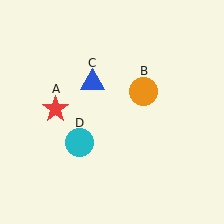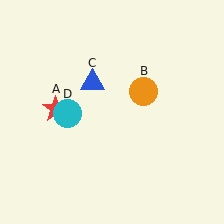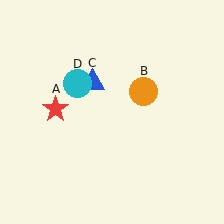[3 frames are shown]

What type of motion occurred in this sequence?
The cyan circle (object D) rotated clockwise around the center of the scene.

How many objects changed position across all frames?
1 object changed position: cyan circle (object D).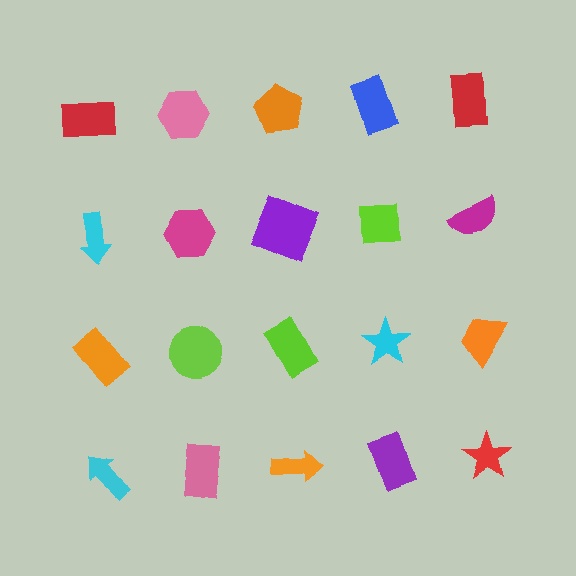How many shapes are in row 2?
5 shapes.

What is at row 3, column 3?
A lime rectangle.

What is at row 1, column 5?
A red rectangle.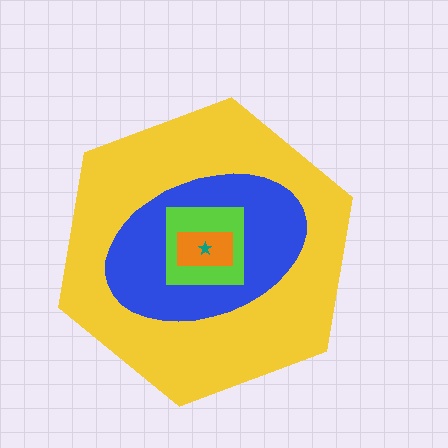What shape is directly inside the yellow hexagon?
The blue ellipse.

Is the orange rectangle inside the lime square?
Yes.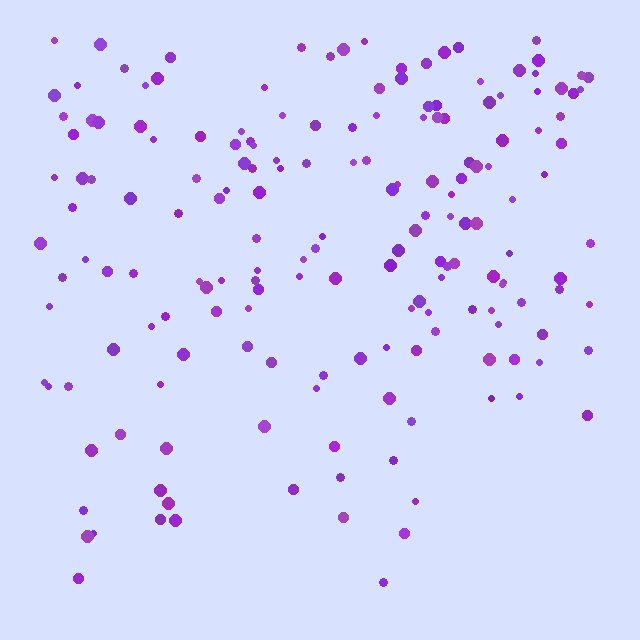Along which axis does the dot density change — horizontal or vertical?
Vertical.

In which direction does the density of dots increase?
From bottom to top, with the top side densest.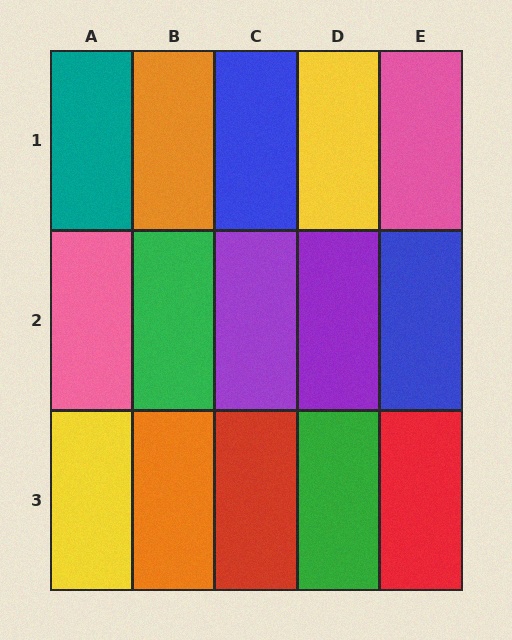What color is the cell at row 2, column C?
Purple.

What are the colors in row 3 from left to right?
Yellow, orange, red, green, red.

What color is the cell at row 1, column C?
Blue.